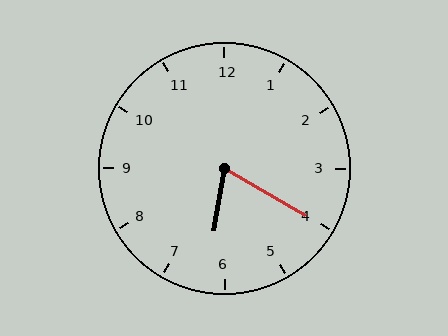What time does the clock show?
6:20.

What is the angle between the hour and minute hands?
Approximately 70 degrees.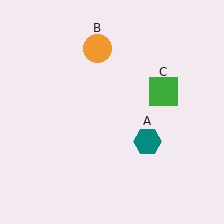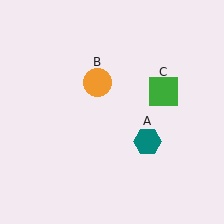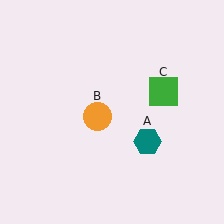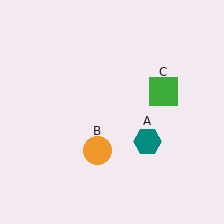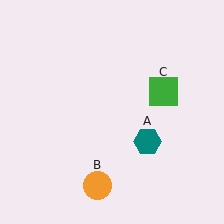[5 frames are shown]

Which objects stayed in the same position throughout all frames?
Teal hexagon (object A) and green square (object C) remained stationary.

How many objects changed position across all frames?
1 object changed position: orange circle (object B).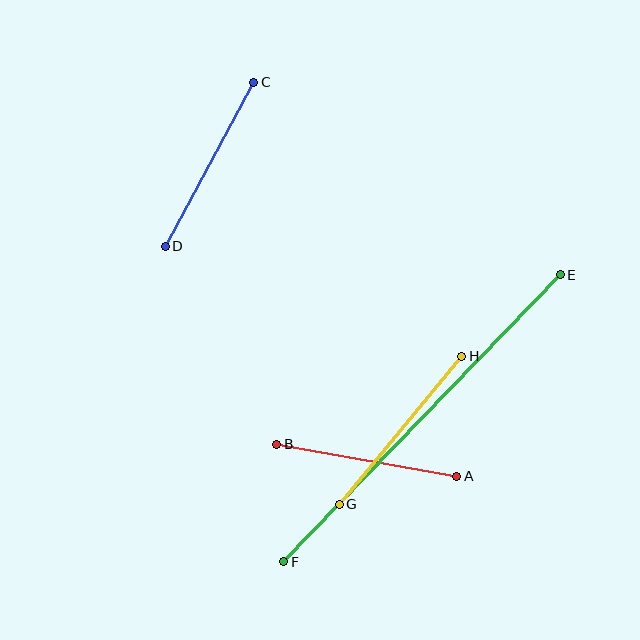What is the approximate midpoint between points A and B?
The midpoint is at approximately (367, 460) pixels.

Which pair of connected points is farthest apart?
Points E and F are farthest apart.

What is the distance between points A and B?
The distance is approximately 183 pixels.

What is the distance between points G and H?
The distance is approximately 192 pixels.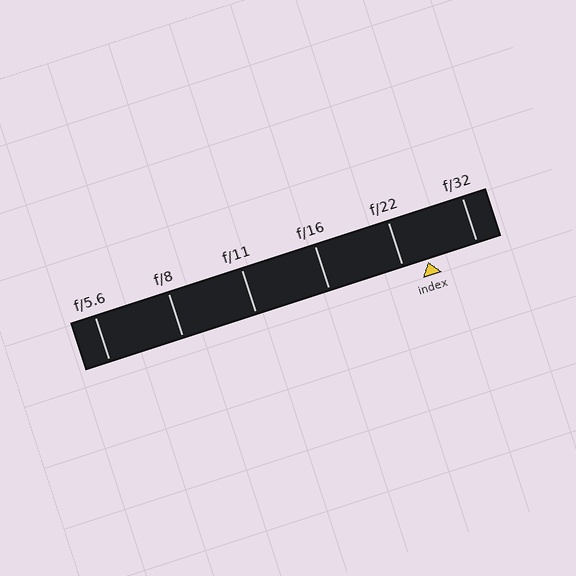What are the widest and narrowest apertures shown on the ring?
The widest aperture shown is f/5.6 and the narrowest is f/32.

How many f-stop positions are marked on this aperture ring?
There are 6 f-stop positions marked.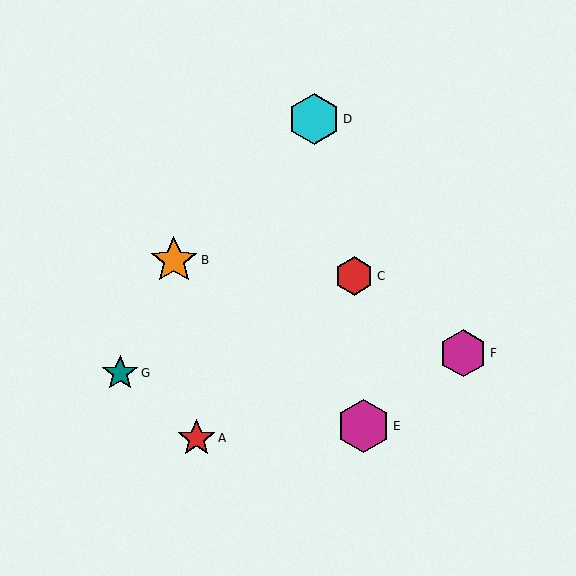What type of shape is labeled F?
Shape F is a magenta hexagon.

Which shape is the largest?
The magenta hexagon (labeled E) is the largest.